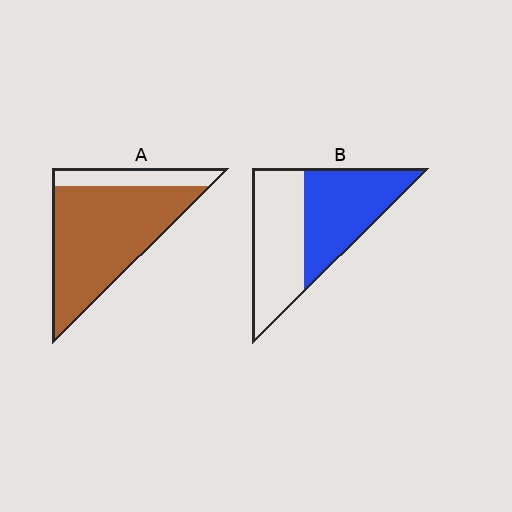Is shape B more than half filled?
Roughly half.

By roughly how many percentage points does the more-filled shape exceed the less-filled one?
By roughly 30 percentage points (A over B).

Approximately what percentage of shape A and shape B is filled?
A is approximately 80% and B is approximately 50%.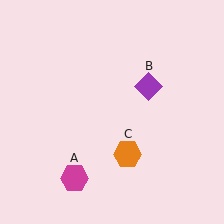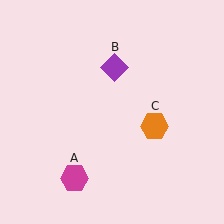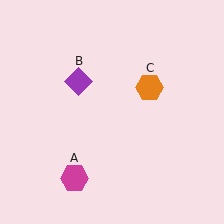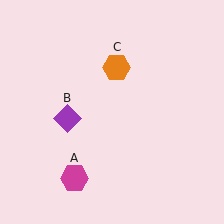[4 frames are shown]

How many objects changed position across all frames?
2 objects changed position: purple diamond (object B), orange hexagon (object C).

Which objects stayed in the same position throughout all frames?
Magenta hexagon (object A) remained stationary.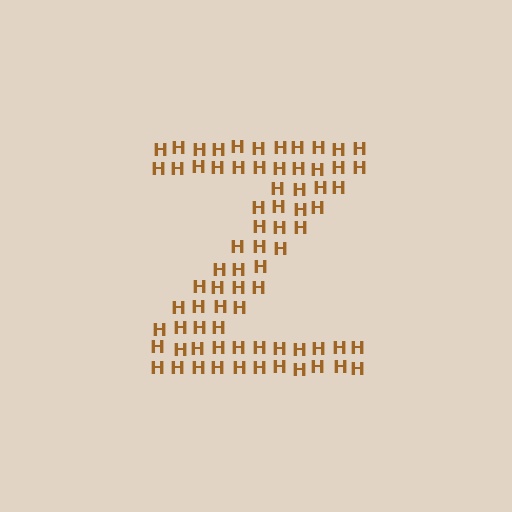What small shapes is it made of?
It is made of small letter H's.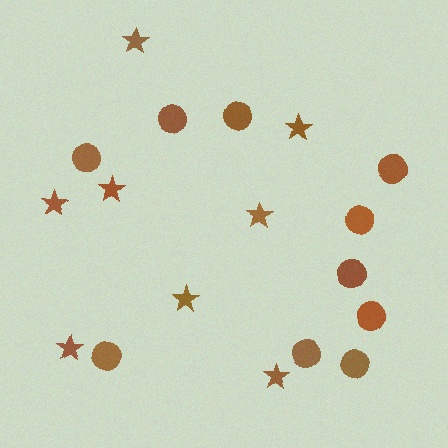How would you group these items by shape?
There are 2 groups: one group of stars (8) and one group of circles (10).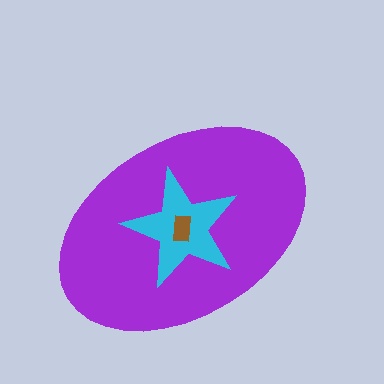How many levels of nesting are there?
3.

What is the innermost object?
The brown rectangle.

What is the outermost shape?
The purple ellipse.